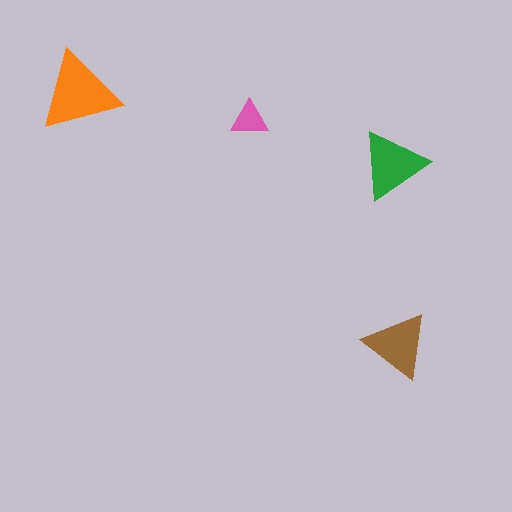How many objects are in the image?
There are 4 objects in the image.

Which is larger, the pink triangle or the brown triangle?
The brown one.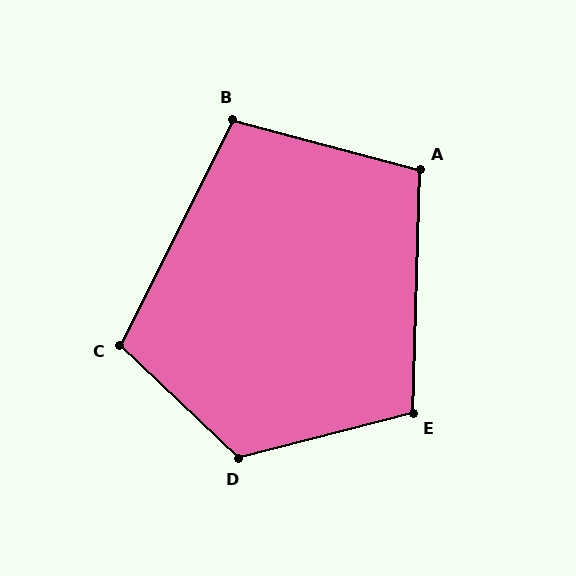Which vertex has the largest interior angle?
D, at approximately 122 degrees.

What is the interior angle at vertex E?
Approximately 106 degrees (obtuse).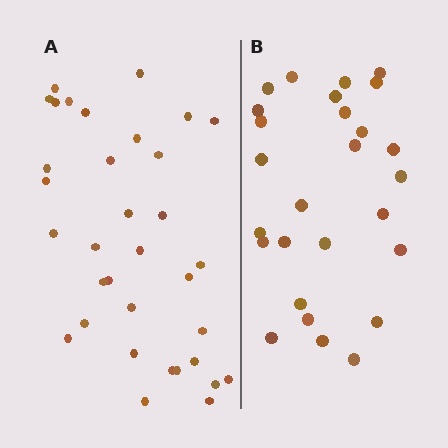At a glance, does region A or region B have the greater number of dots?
Region A (the left region) has more dots.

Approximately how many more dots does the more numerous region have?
Region A has roughly 8 or so more dots than region B.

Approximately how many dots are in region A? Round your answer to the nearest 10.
About 30 dots. (The exact count is 34, which rounds to 30.)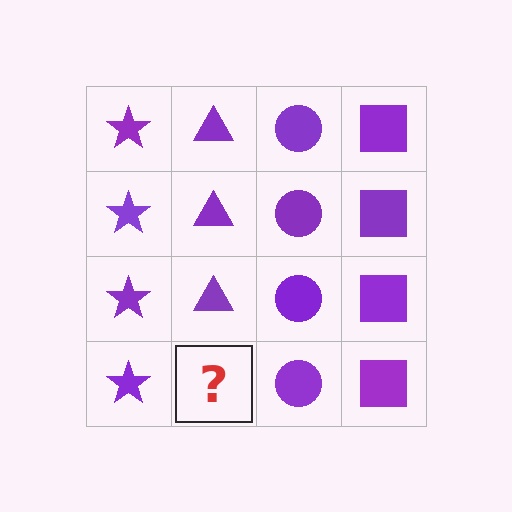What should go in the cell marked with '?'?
The missing cell should contain a purple triangle.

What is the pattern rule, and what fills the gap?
The rule is that each column has a consistent shape. The gap should be filled with a purple triangle.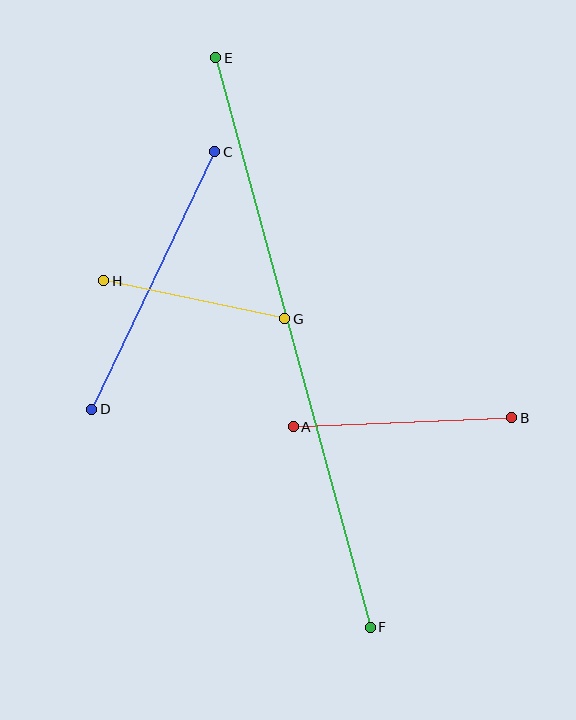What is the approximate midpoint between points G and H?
The midpoint is at approximately (194, 300) pixels.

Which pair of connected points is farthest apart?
Points E and F are farthest apart.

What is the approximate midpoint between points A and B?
The midpoint is at approximately (403, 422) pixels.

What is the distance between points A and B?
The distance is approximately 218 pixels.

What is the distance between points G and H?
The distance is approximately 185 pixels.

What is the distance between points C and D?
The distance is approximately 285 pixels.